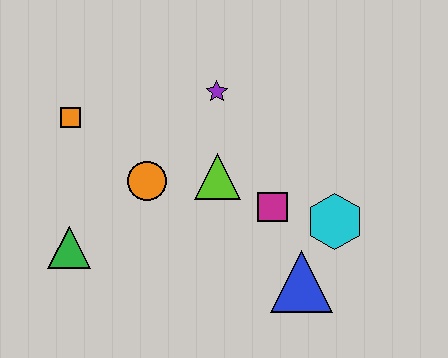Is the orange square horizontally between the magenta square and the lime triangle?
No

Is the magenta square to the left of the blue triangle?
Yes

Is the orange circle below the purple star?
Yes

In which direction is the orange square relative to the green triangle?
The orange square is above the green triangle.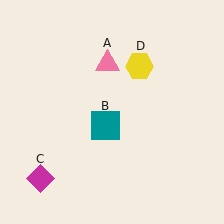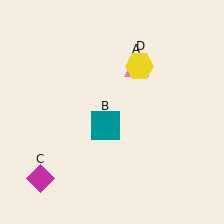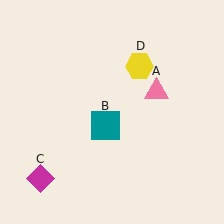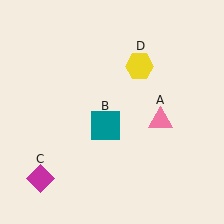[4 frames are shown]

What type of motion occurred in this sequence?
The pink triangle (object A) rotated clockwise around the center of the scene.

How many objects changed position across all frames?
1 object changed position: pink triangle (object A).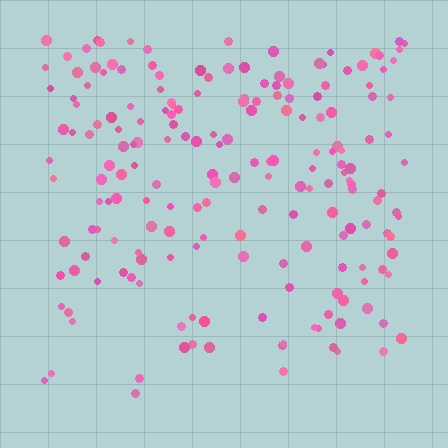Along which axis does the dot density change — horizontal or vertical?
Vertical.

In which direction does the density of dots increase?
From bottom to top, with the top side densest.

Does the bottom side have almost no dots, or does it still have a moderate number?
Still a moderate number, just noticeably fewer than the top.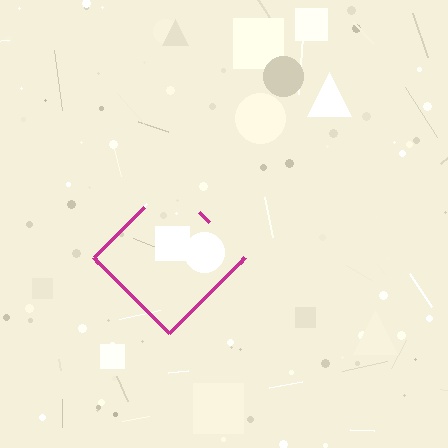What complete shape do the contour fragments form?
The contour fragments form a diamond.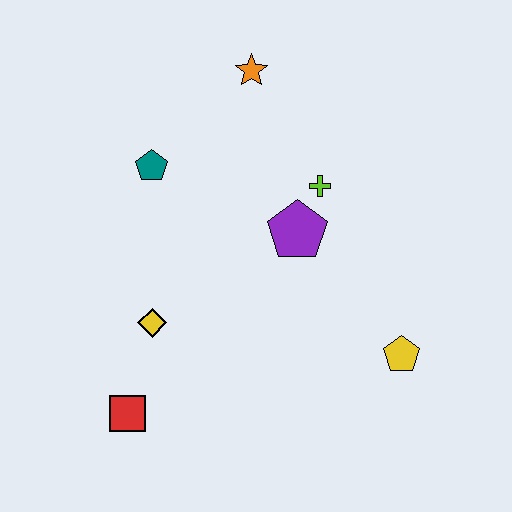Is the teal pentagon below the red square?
No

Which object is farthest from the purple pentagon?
The red square is farthest from the purple pentagon.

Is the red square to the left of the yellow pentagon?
Yes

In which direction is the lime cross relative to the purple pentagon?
The lime cross is above the purple pentagon.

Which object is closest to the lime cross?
The purple pentagon is closest to the lime cross.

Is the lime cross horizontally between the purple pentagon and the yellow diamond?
No